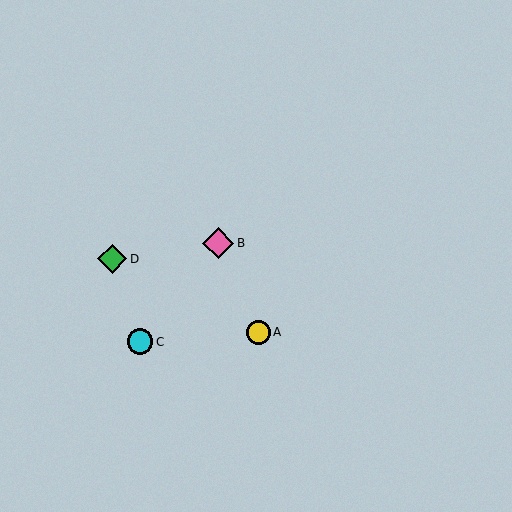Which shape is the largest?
The pink diamond (labeled B) is the largest.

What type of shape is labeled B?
Shape B is a pink diamond.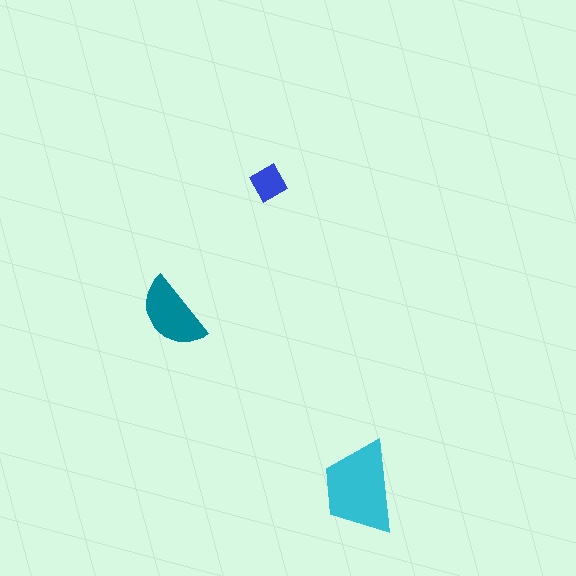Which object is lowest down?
The cyan trapezoid is bottommost.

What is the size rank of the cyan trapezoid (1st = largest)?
1st.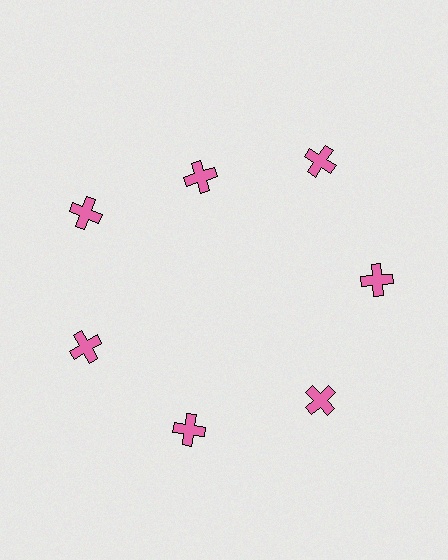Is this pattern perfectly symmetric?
No. The 7 pink crosses are arranged in a ring, but one element near the 12 o'clock position is pulled inward toward the center, breaking the 7-fold rotational symmetry.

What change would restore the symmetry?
The symmetry would be restored by moving it outward, back onto the ring so that all 7 crosses sit at equal angles and equal distance from the center.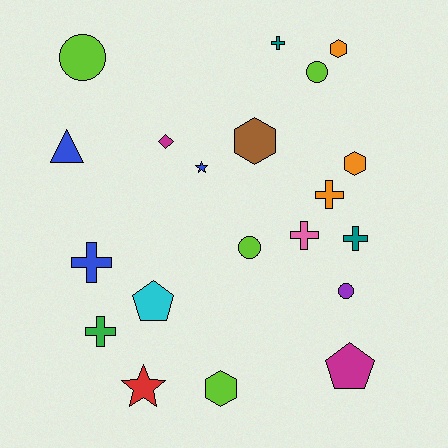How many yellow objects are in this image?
There are no yellow objects.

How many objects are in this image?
There are 20 objects.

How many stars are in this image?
There are 2 stars.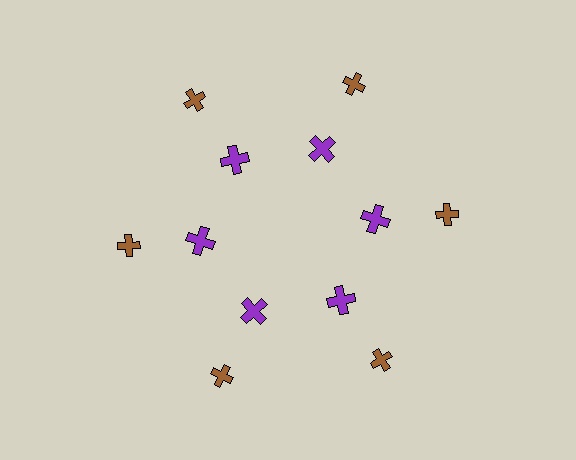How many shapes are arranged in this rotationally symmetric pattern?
There are 12 shapes, arranged in 6 groups of 2.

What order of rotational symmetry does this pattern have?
This pattern has 6-fold rotational symmetry.